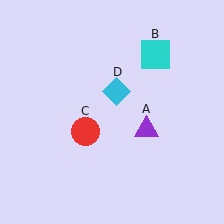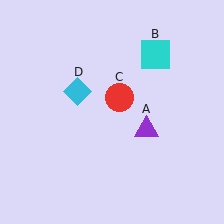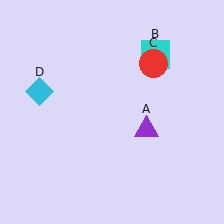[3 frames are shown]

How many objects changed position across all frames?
2 objects changed position: red circle (object C), cyan diamond (object D).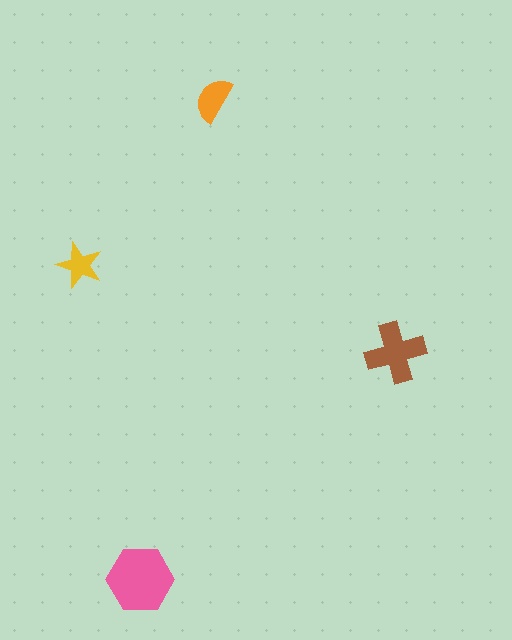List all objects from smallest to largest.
The yellow star, the orange semicircle, the brown cross, the pink hexagon.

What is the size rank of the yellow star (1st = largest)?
4th.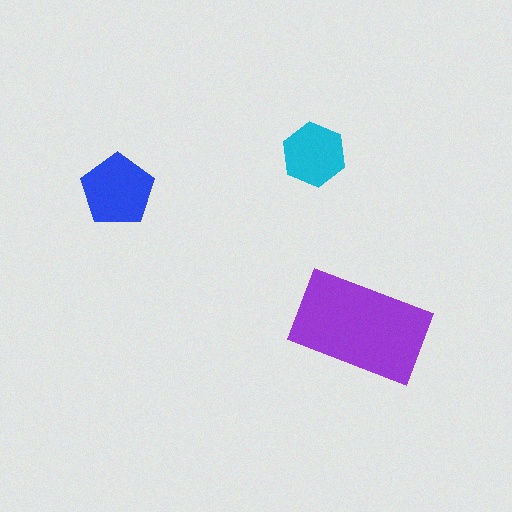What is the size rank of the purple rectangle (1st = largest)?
1st.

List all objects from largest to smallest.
The purple rectangle, the blue pentagon, the cyan hexagon.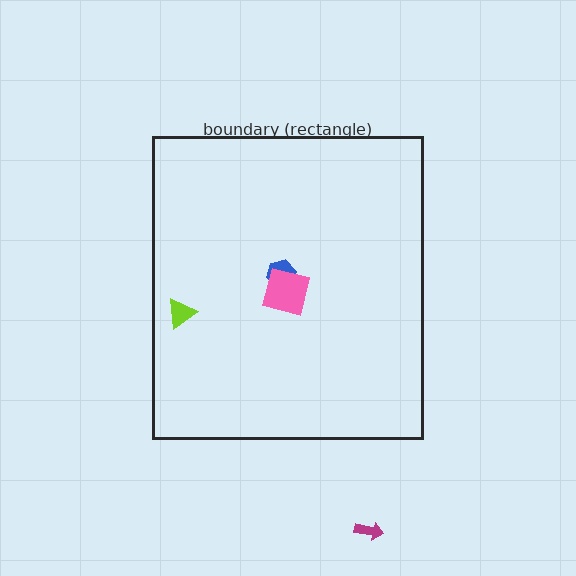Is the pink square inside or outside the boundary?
Inside.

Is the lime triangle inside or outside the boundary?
Inside.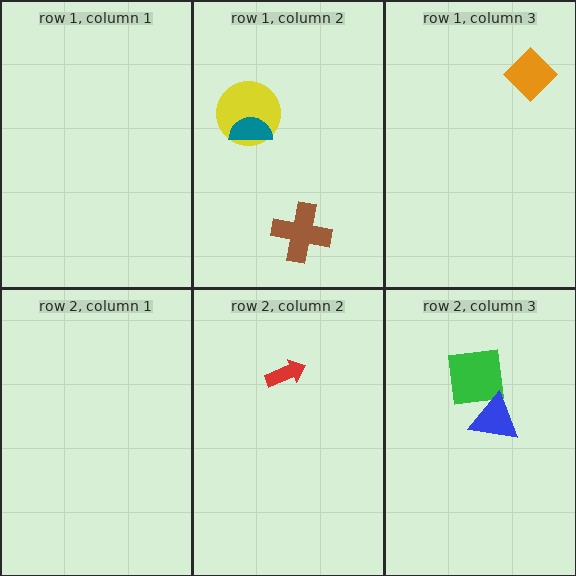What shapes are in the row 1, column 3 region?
The orange diamond.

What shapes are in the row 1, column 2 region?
The brown cross, the yellow circle, the teal semicircle.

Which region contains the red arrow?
The row 2, column 2 region.